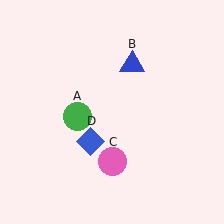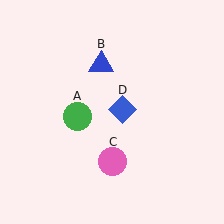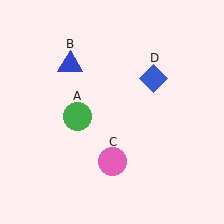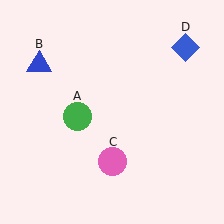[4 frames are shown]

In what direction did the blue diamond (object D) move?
The blue diamond (object D) moved up and to the right.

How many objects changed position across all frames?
2 objects changed position: blue triangle (object B), blue diamond (object D).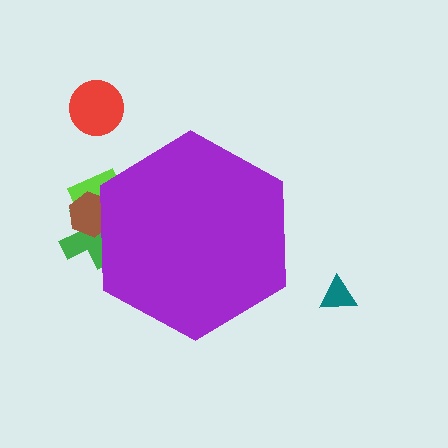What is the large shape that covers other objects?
A purple hexagon.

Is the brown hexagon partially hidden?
Yes, the brown hexagon is partially hidden behind the purple hexagon.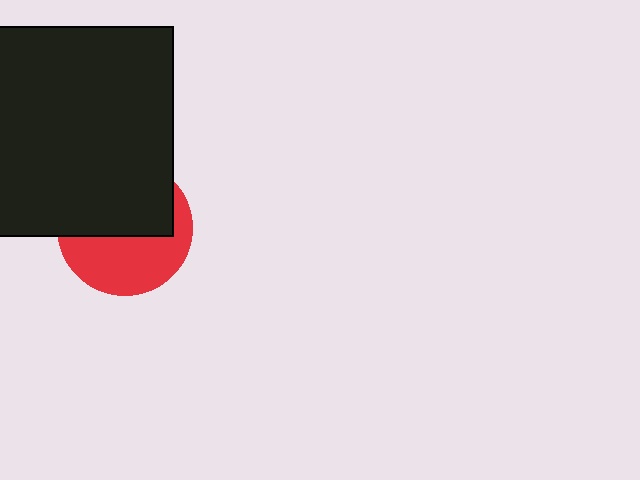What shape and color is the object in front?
The object in front is a black rectangle.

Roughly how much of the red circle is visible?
About half of it is visible (roughly 47%).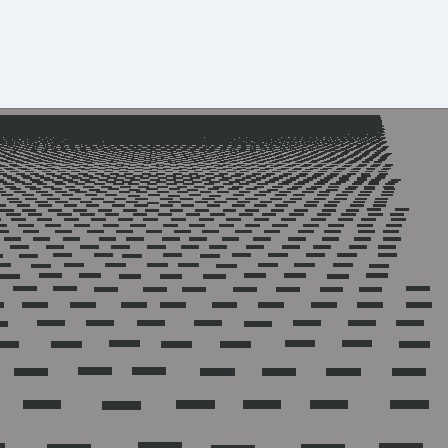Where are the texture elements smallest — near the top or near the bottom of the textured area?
Near the top.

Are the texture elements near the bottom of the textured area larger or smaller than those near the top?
Larger. Near the bottom, elements are closer to the viewer and appear at a bigger on-screen size.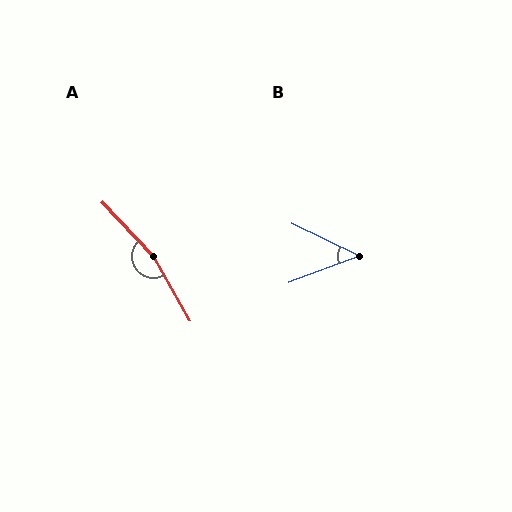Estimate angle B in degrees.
Approximately 46 degrees.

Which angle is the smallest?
B, at approximately 46 degrees.